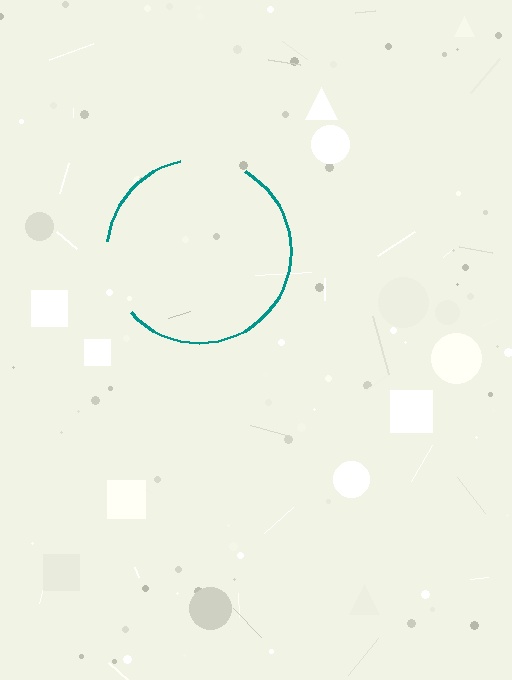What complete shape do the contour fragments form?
The contour fragments form a circle.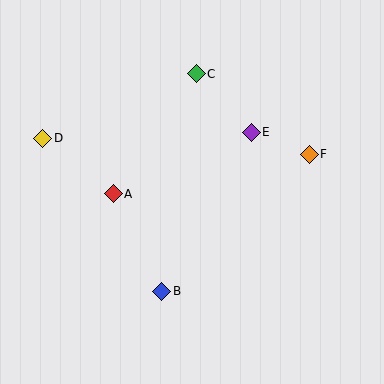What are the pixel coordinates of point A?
Point A is at (113, 194).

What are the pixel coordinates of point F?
Point F is at (309, 154).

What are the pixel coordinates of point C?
Point C is at (196, 74).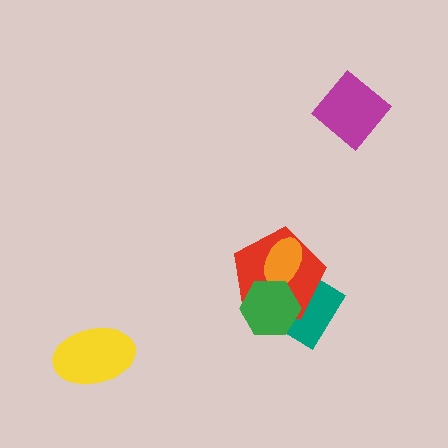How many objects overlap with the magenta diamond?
0 objects overlap with the magenta diamond.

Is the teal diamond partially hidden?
Yes, it is partially covered by another shape.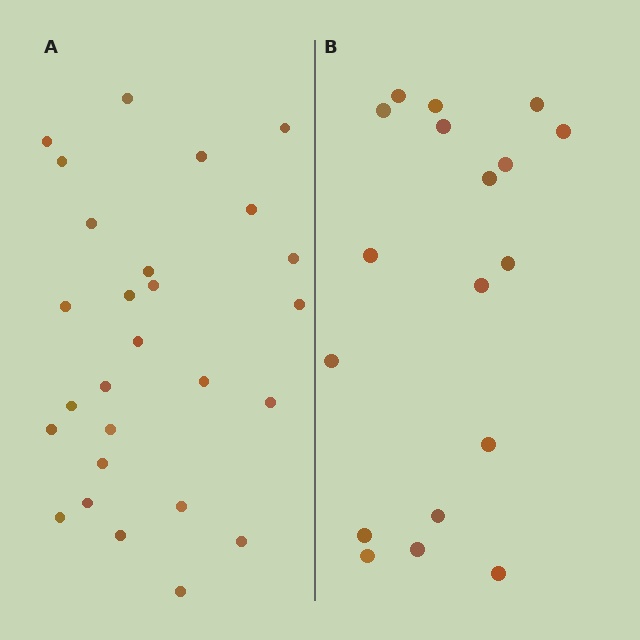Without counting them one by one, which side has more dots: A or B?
Region A (the left region) has more dots.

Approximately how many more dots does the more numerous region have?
Region A has roughly 8 or so more dots than region B.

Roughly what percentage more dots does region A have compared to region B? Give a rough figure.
About 50% more.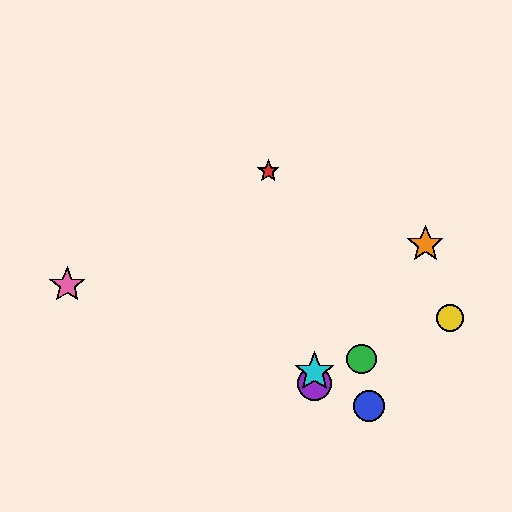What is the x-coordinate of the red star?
The red star is at x≈268.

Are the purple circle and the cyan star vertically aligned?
Yes, both are at x≈315.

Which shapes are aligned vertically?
The purple circle, the cyan star are aligned vertically.